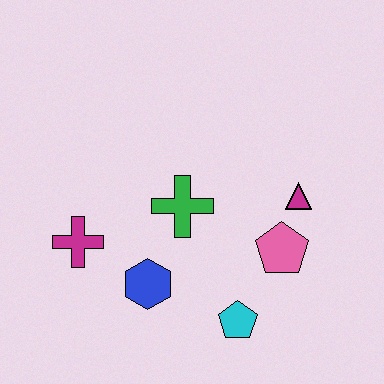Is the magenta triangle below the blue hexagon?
No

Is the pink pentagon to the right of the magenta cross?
Yes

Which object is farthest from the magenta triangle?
The magenta cross is farthest from the magenta triangle.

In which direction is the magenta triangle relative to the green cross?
The magenta triangle is to the right of the green cross.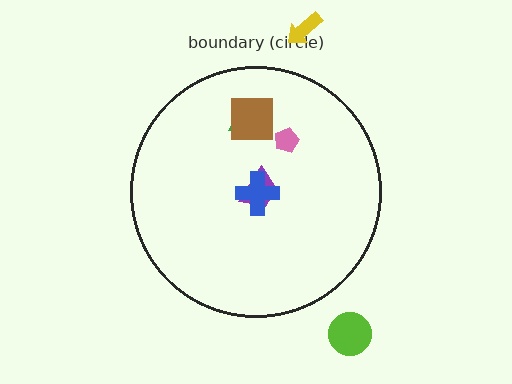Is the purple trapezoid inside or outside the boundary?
Inside.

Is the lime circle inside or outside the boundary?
Outside.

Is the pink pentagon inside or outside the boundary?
Inside.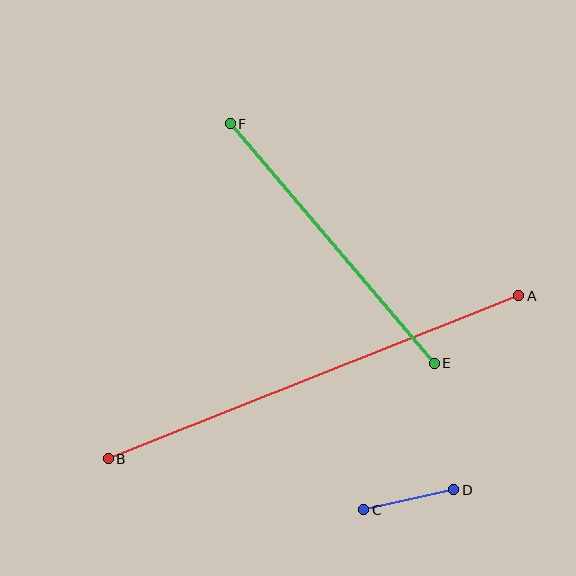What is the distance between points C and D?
The distance is approximately 92 pixels.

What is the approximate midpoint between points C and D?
The midpoint is at approximately (409, 500) pixels.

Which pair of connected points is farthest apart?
Points A and B are farthest apart.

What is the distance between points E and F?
The distance is approximately 315 pixels.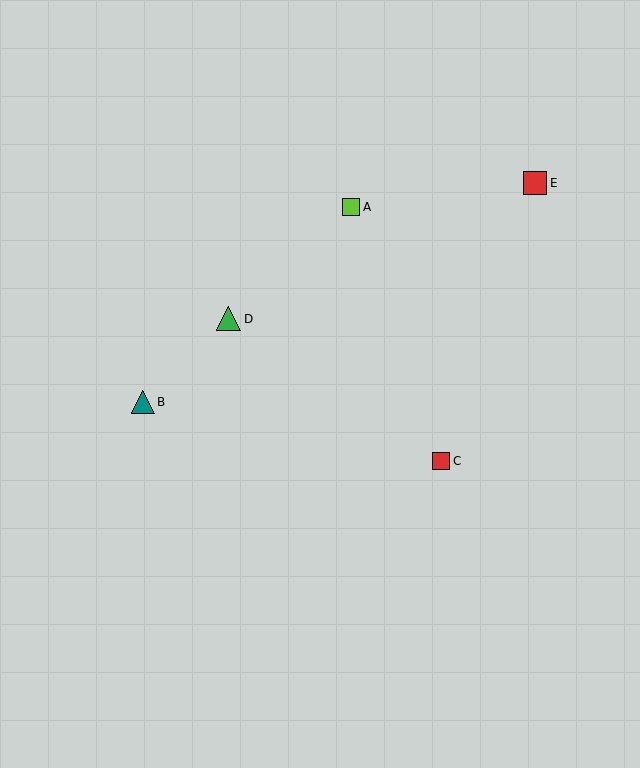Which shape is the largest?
The green triangle (labeled D) is the largest.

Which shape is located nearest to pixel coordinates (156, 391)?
The teal triangle (labeled B) at (143, 402) is nearest to that location.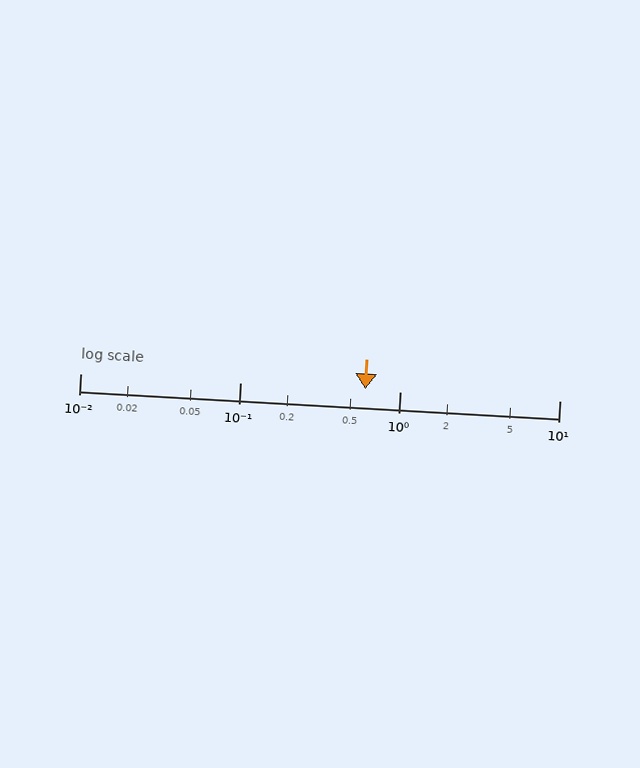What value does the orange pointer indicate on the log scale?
The pointer indicates approximately 0.61.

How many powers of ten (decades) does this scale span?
The scale spans 3 decades, from 0.01 to 10.